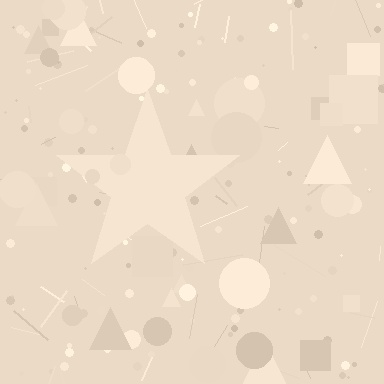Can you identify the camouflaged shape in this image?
The camouflaged shape is a star.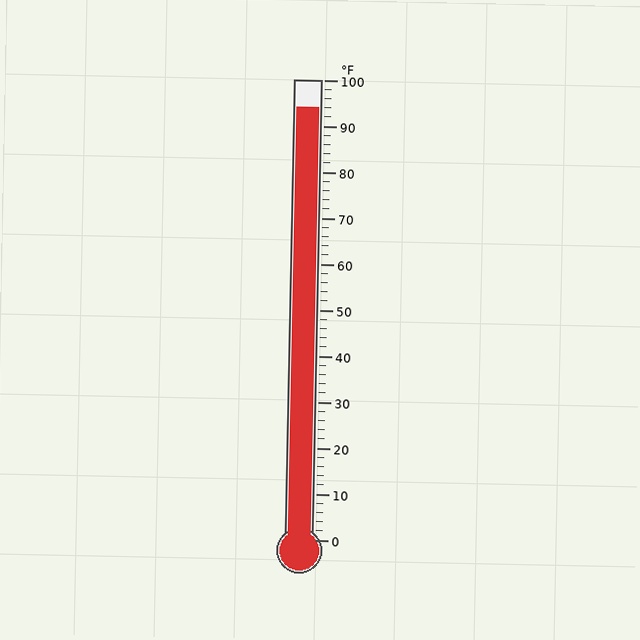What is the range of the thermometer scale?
The thermometer scale ranges from 0°F to 100°F.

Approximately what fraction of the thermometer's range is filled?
The thermometer is filled to approximately 95% of its range.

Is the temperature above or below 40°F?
The temperature is above 40°F.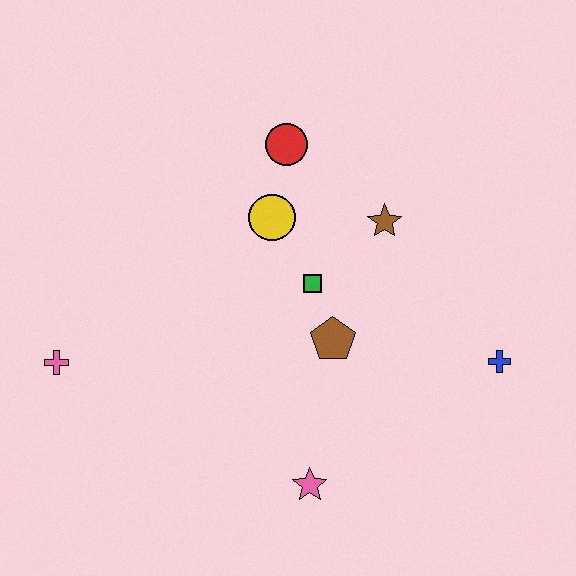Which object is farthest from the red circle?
The pink star is farthest from the red circle.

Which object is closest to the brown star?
The green square is closest to the brown star.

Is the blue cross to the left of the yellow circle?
No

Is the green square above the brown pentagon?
Yes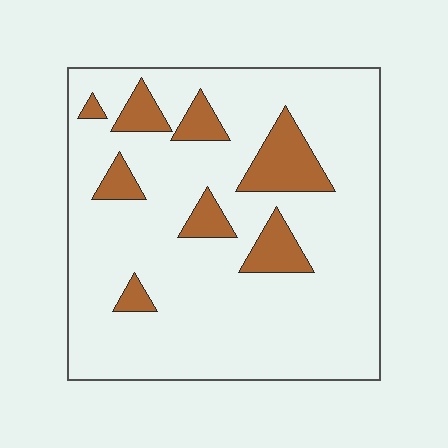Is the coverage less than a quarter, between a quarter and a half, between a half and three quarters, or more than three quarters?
Less than a quarter.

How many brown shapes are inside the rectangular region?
8.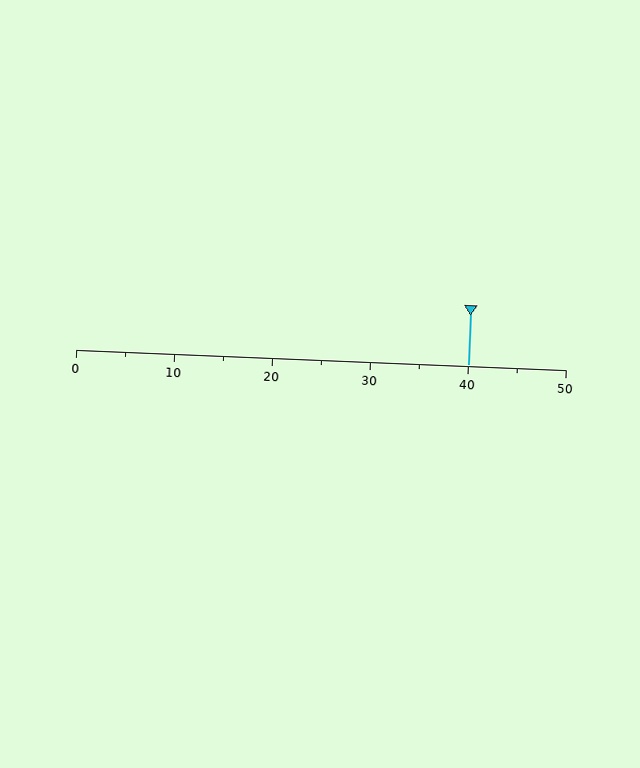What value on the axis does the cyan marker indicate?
The marker indicates approximately 40.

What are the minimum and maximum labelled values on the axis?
The axis runs from 0 to 50.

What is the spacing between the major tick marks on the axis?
The major ticks are spaced 10 apart.